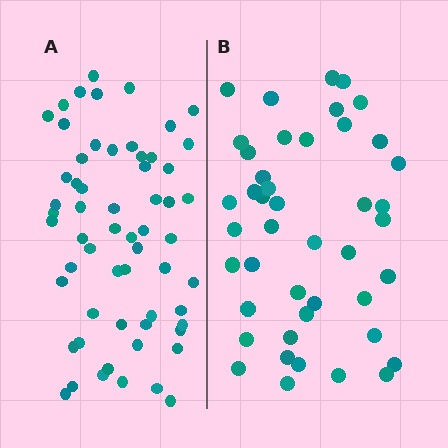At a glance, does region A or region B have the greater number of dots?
Region A (the left region) has more dots.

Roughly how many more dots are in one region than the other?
Region A has approximately 15 more dots than region B.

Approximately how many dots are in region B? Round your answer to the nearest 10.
About 40 dots. (The exact count is 44, which rounds to 40.)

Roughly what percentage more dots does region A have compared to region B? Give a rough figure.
About 35% more.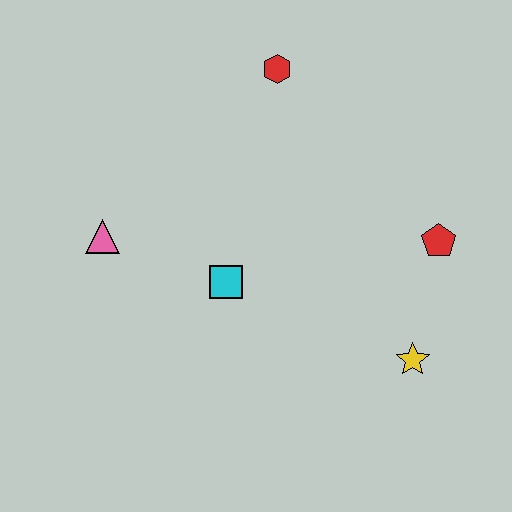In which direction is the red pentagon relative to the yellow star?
The red pentagon is above the yellow star.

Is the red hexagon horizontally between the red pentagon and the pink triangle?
Yes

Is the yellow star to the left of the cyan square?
No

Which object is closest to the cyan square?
The pink triangle is closest to the cyan square.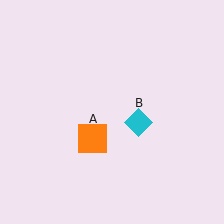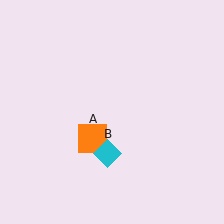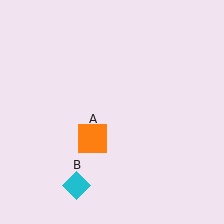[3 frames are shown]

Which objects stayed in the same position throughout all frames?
Orange square (object A) remained stationary.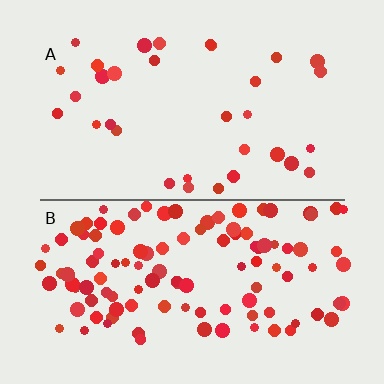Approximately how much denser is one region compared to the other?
Approximately 3.5× — region B over region A.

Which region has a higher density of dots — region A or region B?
B (the bottom).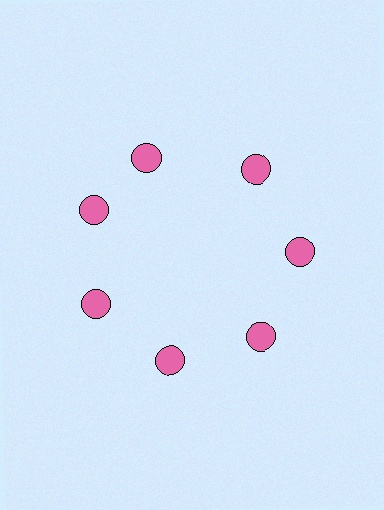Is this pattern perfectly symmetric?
No. The 7 pink circles are arranged in a ring, but one element near the 12 o'clock position is rotated out of alignment along the ring, breaking the 7-fold rotational symmetry.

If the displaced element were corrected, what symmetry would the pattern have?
It would have 7-fold rotational symmetry — the pattern would map onto itself every 51 degrees.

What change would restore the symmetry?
The symmetry would be restored by rotating it back into even spacing with its neighbors so that all 7 circles sit at equal angles and equal distance from the center.